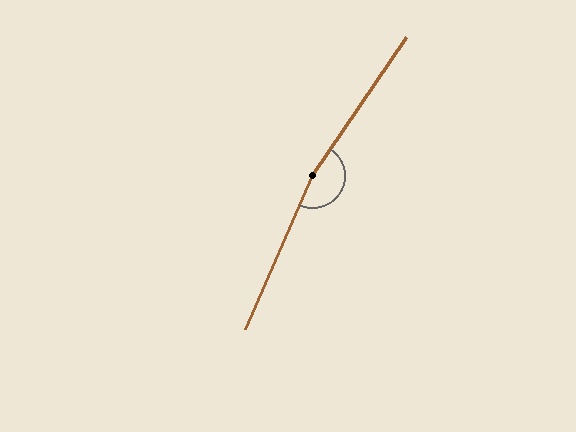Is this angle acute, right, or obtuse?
It is obtuse.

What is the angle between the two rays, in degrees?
Approximately 169 degrees.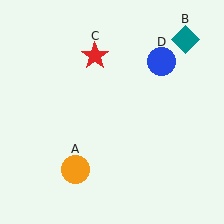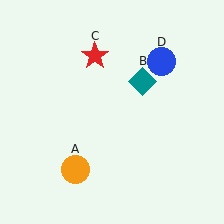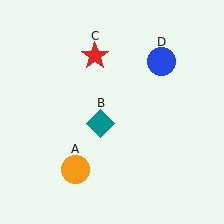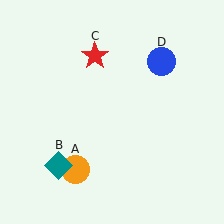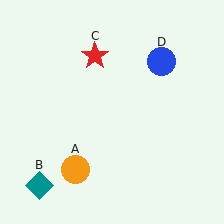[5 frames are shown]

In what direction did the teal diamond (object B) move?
The teal diamond (object B) moved down and to the left.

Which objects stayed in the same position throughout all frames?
Orange circle (object A) and red star (object C) and blue circle (object D) remained stationary.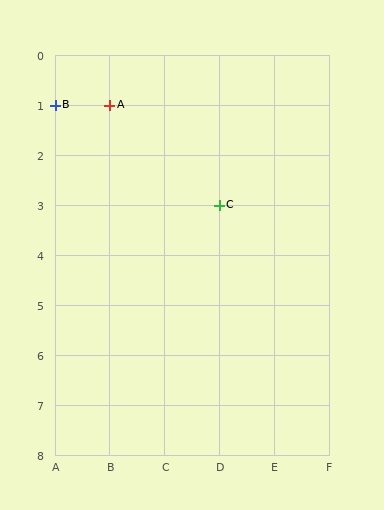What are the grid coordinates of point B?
Point B is at grid coordinates (A, 1).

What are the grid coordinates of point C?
Point C is at grid coordinates (D, 3).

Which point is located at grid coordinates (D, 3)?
Point C is at (D, 3).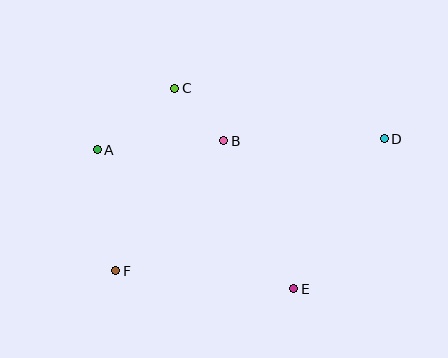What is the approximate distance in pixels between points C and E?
The distance between C and E is approximately 233 pixels.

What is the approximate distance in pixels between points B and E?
The distance between B and E is approximately 163 pixels.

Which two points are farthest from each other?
Points D and F are farthest from each other.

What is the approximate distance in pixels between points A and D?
The distance between A and D is approximately 287 pixels.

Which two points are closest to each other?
Points B and C are closest to each other.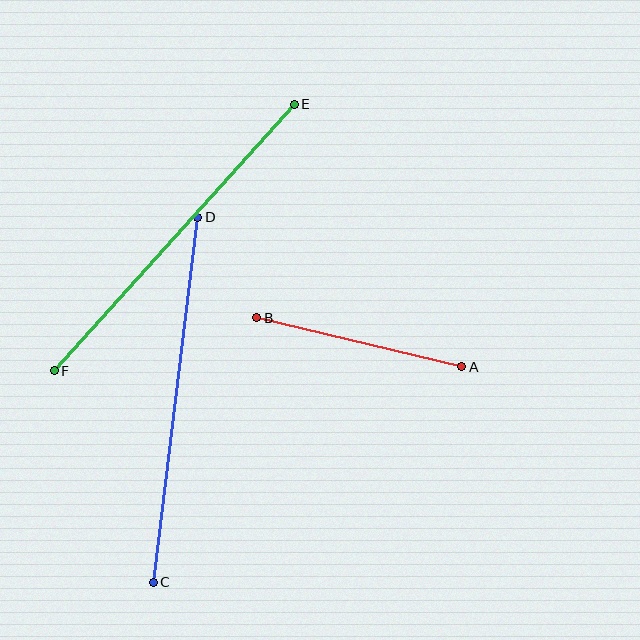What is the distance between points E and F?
The distance is approximately 358 pixels.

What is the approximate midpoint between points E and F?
The midpoint is at approximately (174, 238) pixels.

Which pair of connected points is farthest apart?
Points C and D are farthest apart.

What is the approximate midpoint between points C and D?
The midpoint is at approximately (176, 400) pixels.